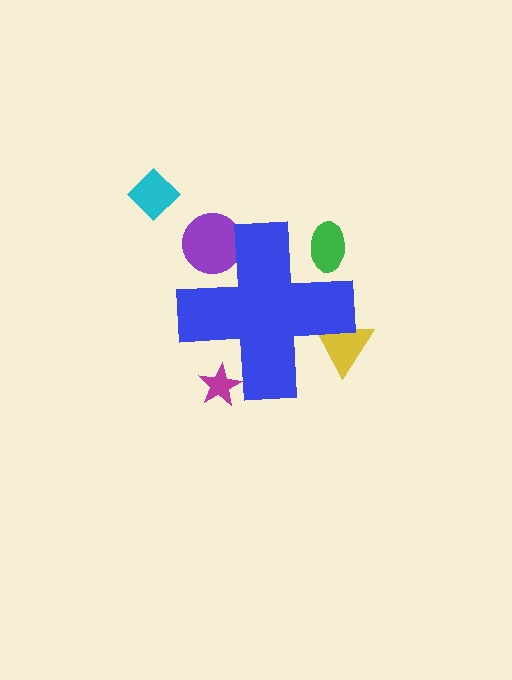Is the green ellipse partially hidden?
Yes, the green ellipse is partially hidden behind the blue cross.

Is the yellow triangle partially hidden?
Yes, the yellow triangle is partially hidden behind the blue cross.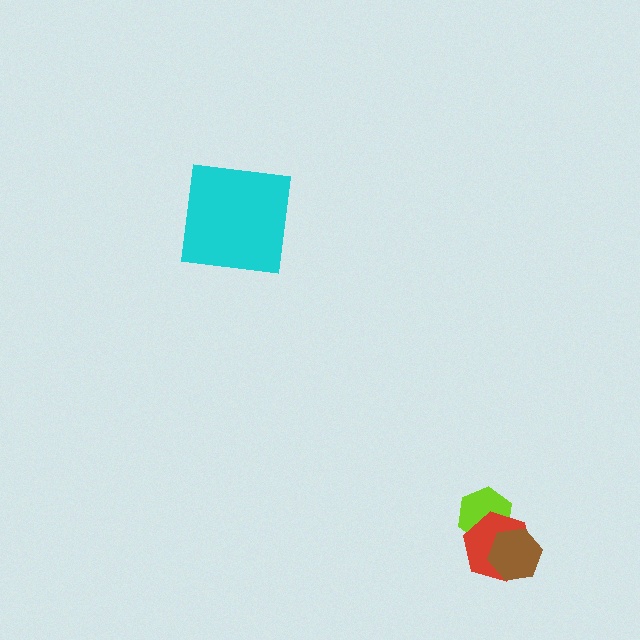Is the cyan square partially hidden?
No, no other shape covers it.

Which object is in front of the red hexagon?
The brown hexagon is in front of the red hexagon.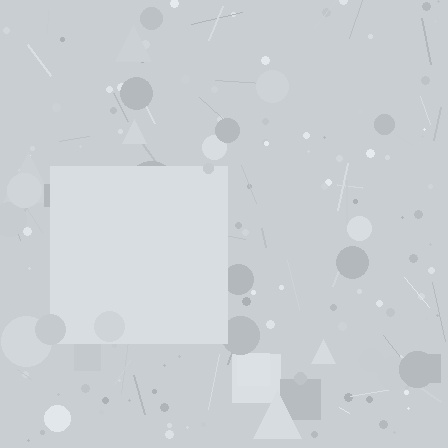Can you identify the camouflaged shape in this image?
The camouflaged shape is a square.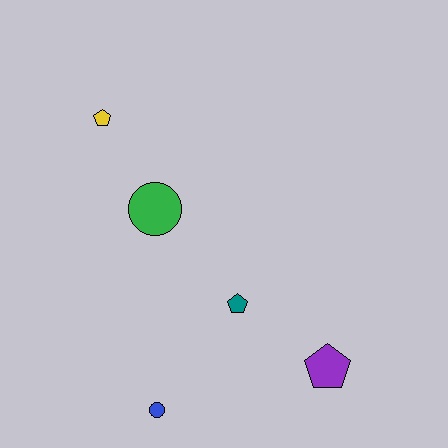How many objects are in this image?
There are 5 objects.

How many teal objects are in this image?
There is 1 teal object.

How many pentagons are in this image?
There are 3 pentagons.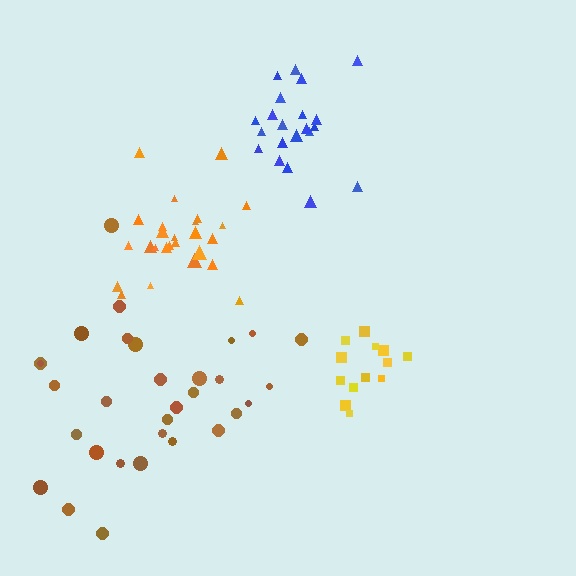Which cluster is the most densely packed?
Blue.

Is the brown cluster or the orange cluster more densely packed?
Orange.